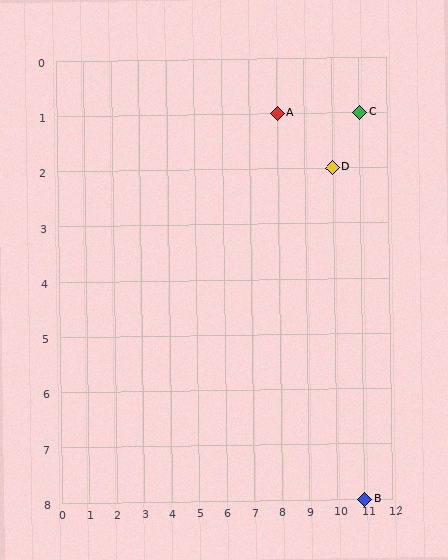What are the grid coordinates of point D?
Point D is at grid coordinates (10, 2).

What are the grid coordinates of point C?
Point C is at grid coordinates (11, 1).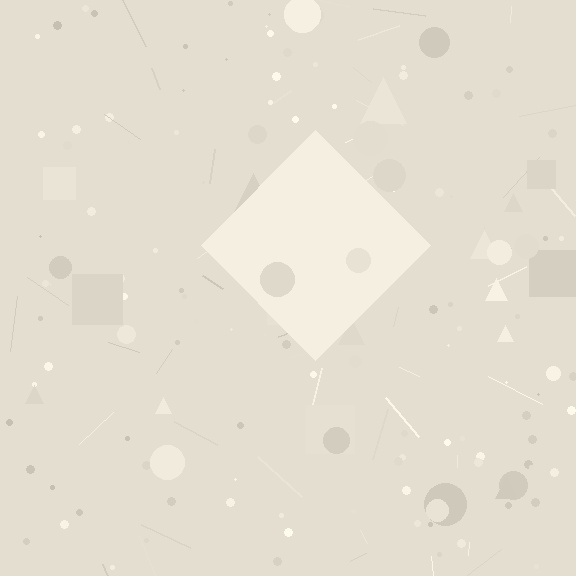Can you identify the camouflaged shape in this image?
The camouflaged shape is a diamond.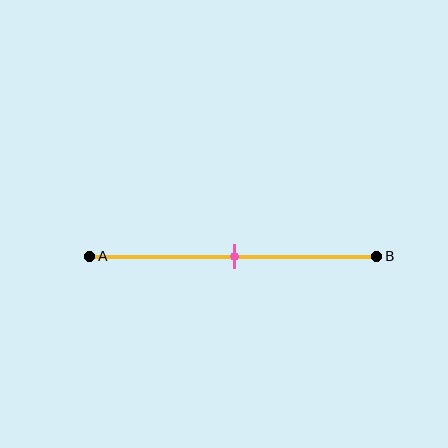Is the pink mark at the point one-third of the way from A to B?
No, the mark is at about 50% from A, not at the 33% one-third point.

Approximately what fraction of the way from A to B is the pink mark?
The pink mark is approximately 50% of the way from A to B.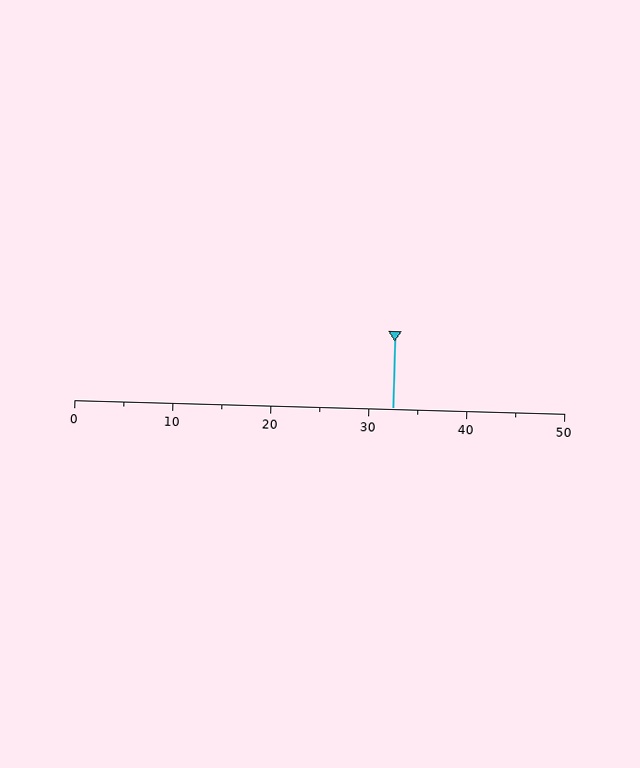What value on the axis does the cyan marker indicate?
The marker indicates approximately 32.5.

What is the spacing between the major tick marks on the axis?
The major ticks are spaced 10 apart.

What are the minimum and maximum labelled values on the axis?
The axis runs from 0 to 50.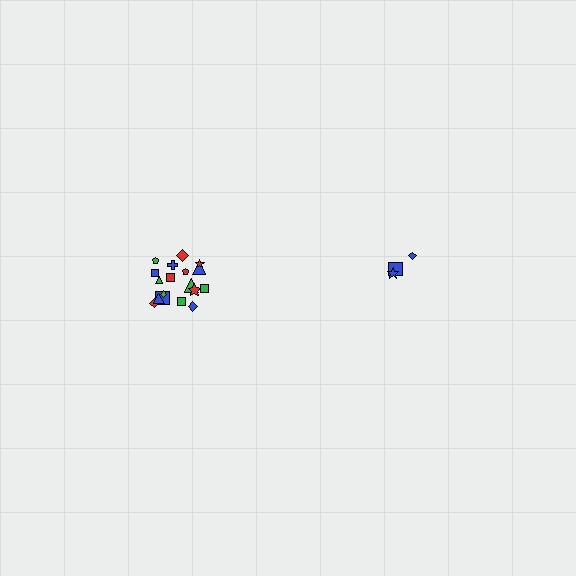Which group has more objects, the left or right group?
The left group.